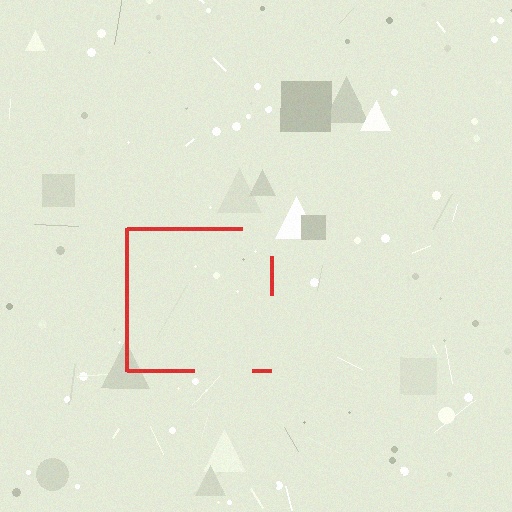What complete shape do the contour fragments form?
The contour fragments form a square.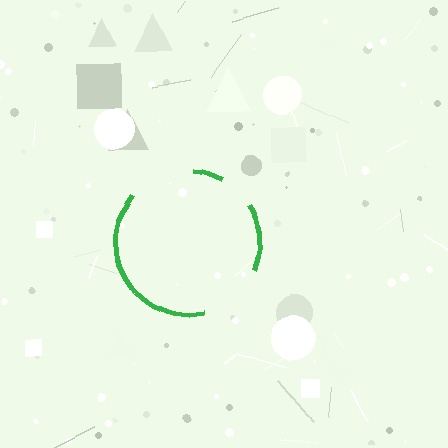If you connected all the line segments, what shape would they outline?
They would outline a circle.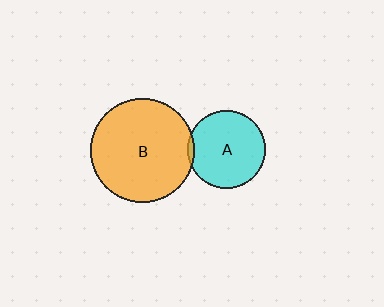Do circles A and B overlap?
Yes.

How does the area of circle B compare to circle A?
Approximately 1.8 times.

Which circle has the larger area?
Circle B (orange).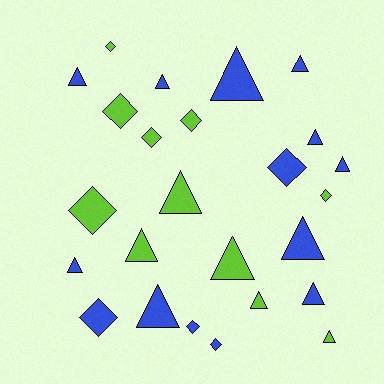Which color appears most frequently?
Blue, with 14 objects.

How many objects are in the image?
There are 25 objects.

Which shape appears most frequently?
Triangle, with 15 objects.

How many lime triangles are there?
There are 5 lime triangles.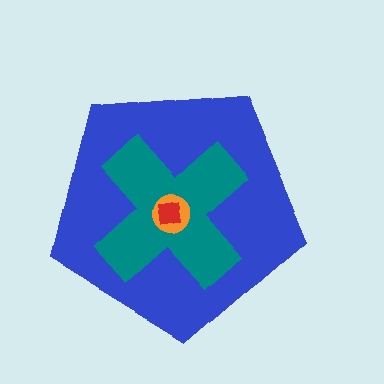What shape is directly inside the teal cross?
The orange circle.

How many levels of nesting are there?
4.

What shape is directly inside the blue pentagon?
The teal cross.